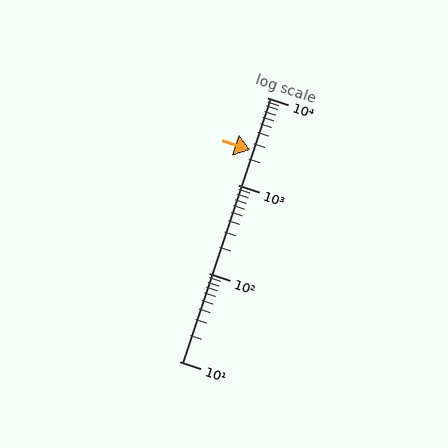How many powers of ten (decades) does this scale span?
The scale spans 3 decades, from 10 to 10000.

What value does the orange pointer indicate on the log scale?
The pointer indicates approximately 2500.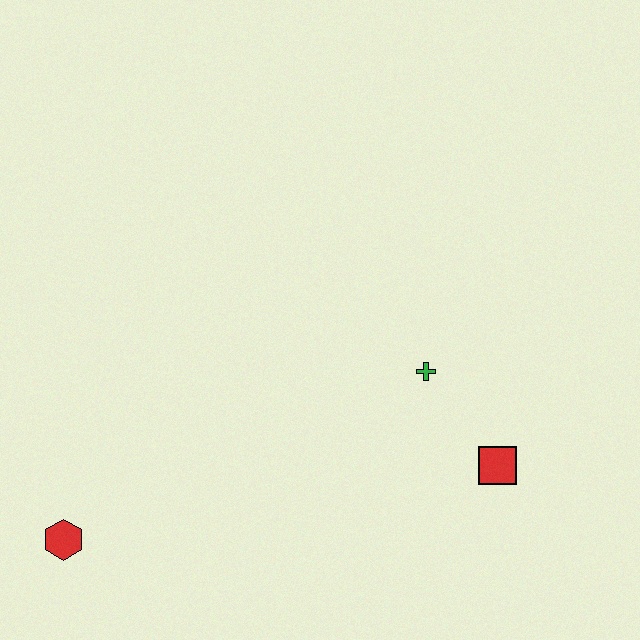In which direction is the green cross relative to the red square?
The green cross is above the red square.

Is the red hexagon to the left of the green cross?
Yes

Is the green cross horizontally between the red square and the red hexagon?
Yes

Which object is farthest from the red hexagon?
The red square is farthest from the red hexagon.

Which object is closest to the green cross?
The red square is closest to the green cross.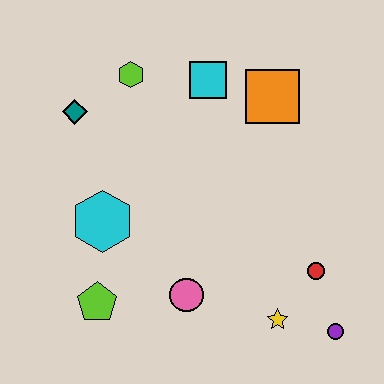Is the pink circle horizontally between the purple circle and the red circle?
No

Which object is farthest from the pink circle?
The lime hexagon is farthest from the pink circle.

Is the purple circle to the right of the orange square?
Yes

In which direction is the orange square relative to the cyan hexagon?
The orange square is to the right of the cyan hexagon.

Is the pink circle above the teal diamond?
No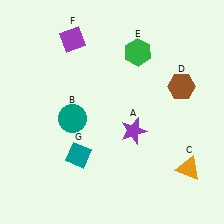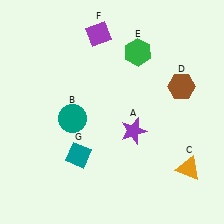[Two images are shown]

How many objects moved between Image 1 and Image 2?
1 object moved between the two images.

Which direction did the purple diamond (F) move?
The purple diamond (F) moved right.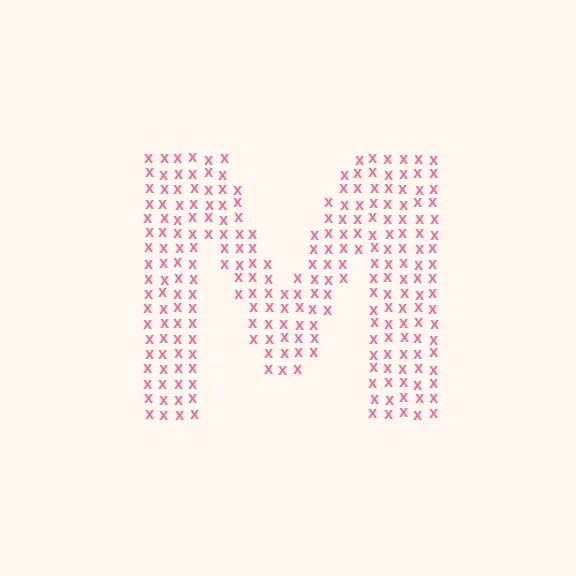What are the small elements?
The small elements are letter X's.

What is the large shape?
The large shape is the letter M.